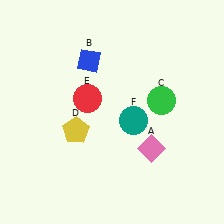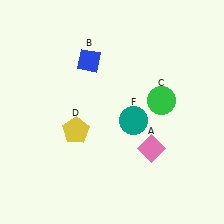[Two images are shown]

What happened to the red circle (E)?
The red circle (E) was removed in Image 2. It was in the top-left area of Image 1.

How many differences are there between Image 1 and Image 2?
There is 1 difference between the two images.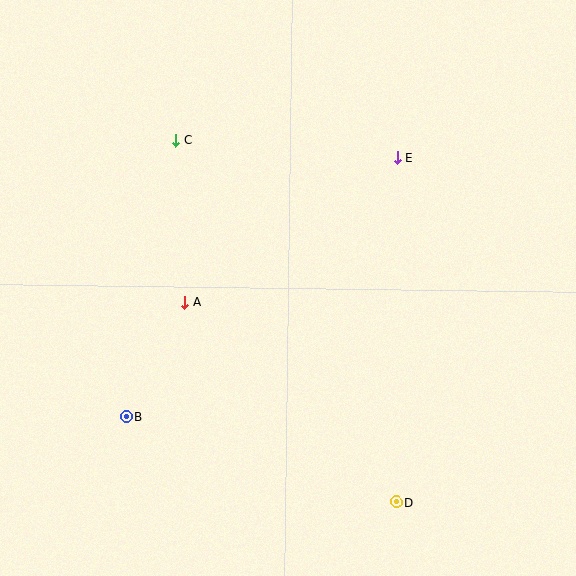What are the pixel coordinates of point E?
Point E is at (397, 158).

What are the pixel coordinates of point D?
Point D is at (396, 502).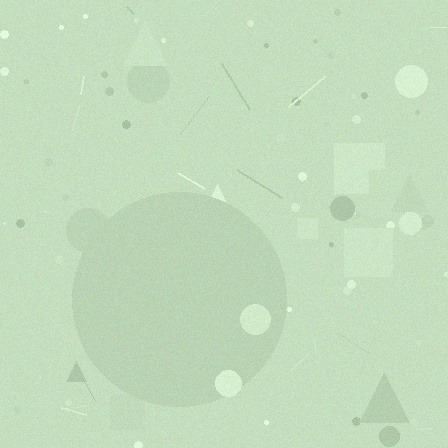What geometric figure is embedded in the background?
A circle is embedded in the background.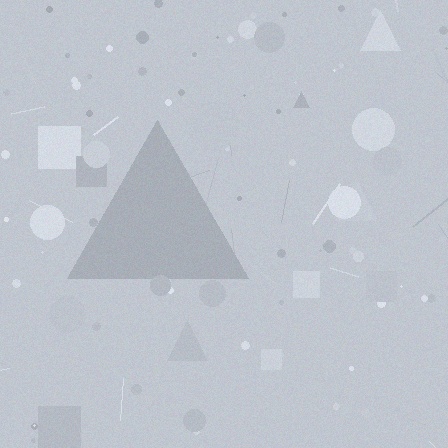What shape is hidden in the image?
A triangle is hidden in the image.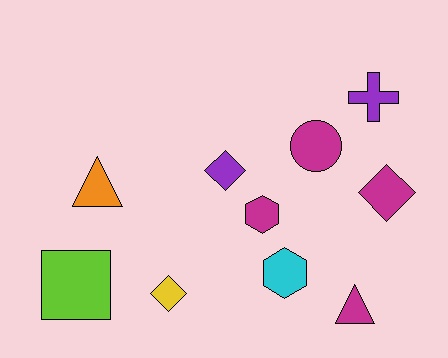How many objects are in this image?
There are 10 objects.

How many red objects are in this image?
There are no red objects.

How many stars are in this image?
There are no stars.